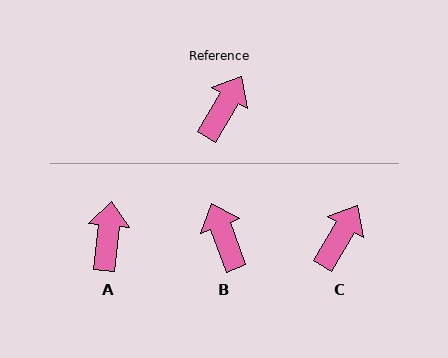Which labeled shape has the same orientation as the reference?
C.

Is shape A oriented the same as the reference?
No, it is off by about 24 degrees.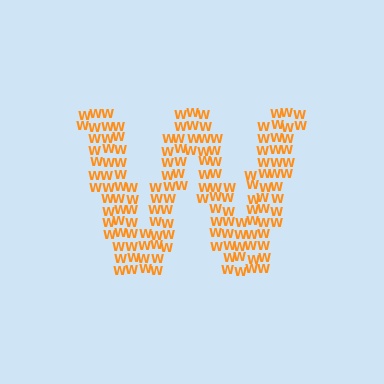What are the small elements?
The small elements are letter W's.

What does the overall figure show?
The overall figure shows the letter W.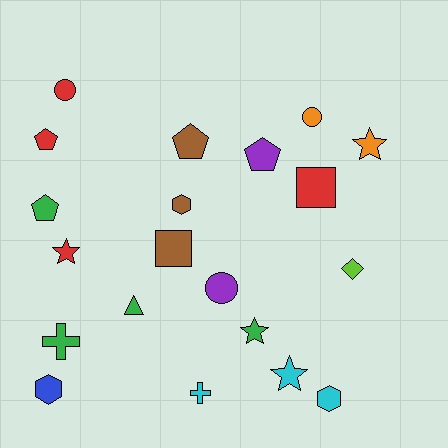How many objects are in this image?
There are 20 objects.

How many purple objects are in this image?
There are 2 purple objects.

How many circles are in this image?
There are 3 circles.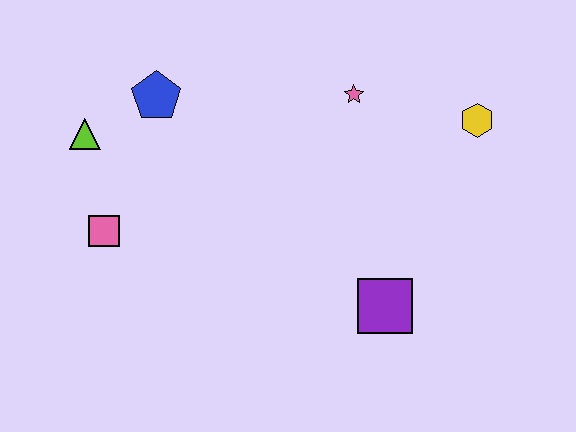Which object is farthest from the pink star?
The pink square is farthest from the pink star.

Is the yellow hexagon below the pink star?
Yes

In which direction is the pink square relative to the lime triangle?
The pink square is below the lime triangle.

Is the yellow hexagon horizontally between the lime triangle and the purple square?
No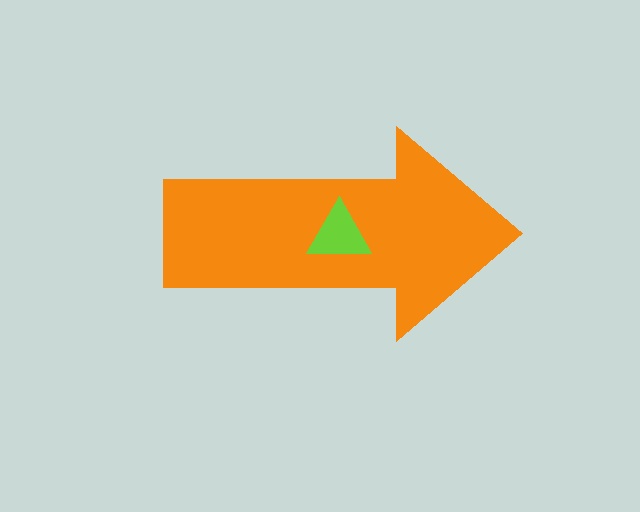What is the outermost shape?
The orange arrow.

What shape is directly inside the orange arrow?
The lime triangle.